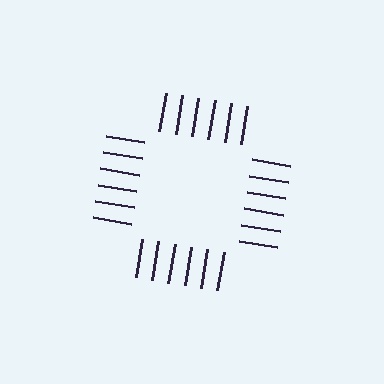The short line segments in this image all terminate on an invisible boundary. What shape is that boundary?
An illusory square — the line segments terminate on its edges but no continuous stroke is drawn.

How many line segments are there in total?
24 — 6 along each of the 4 edges.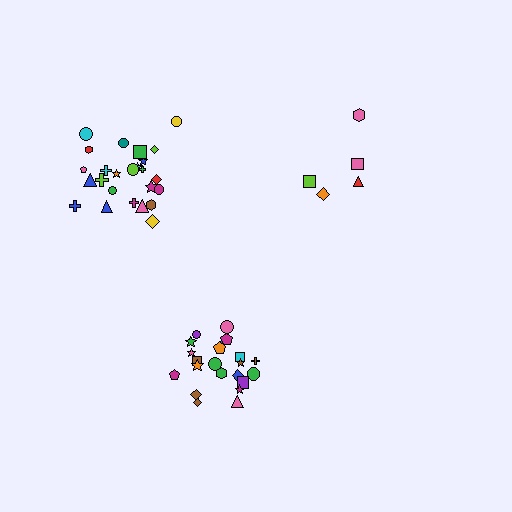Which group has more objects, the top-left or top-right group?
The top-left group.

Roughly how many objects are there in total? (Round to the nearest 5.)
Roughly 50 objects in total.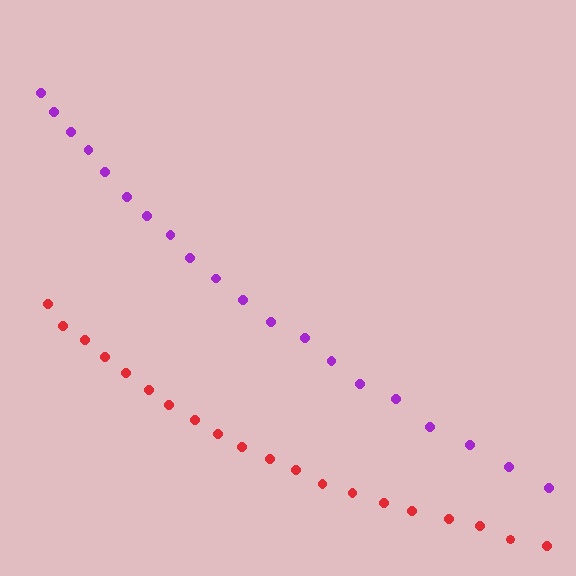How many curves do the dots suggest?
There are 2 distinct paths.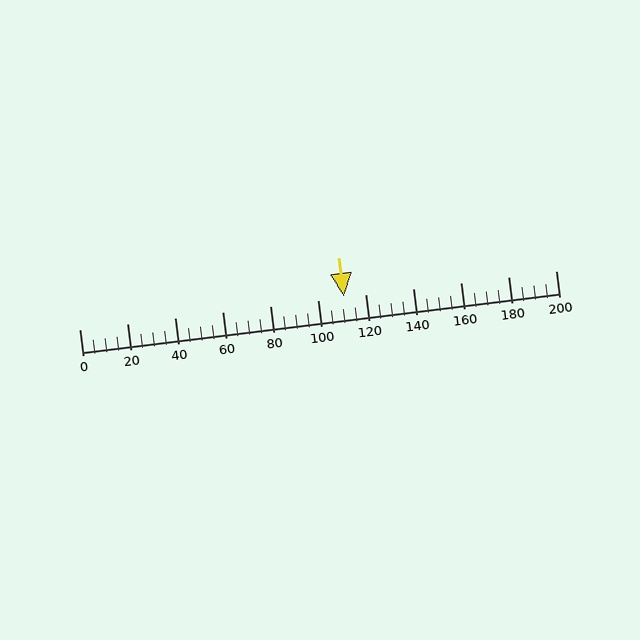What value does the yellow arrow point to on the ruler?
The yellow arrow points to approximately 111.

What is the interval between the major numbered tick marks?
The major tick marks are spaced 20 units apart.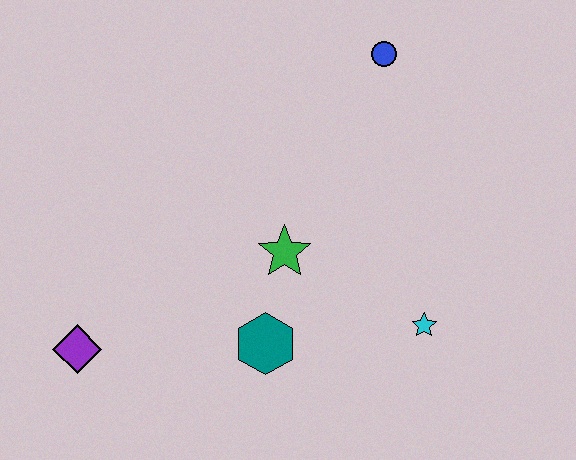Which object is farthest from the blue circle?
The purple diamond is farthest from the blue circle.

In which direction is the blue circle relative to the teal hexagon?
The blue circle is above the teal hexagon.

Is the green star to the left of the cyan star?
Yes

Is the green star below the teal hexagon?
No